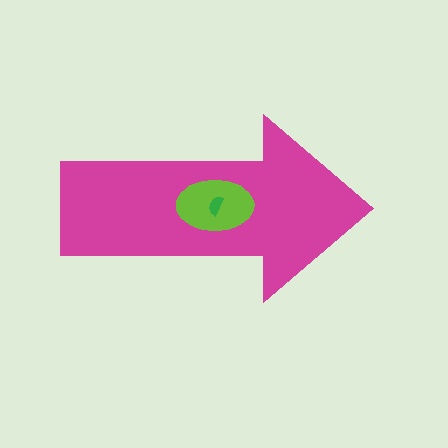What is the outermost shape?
The magenta arrow.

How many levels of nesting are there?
3.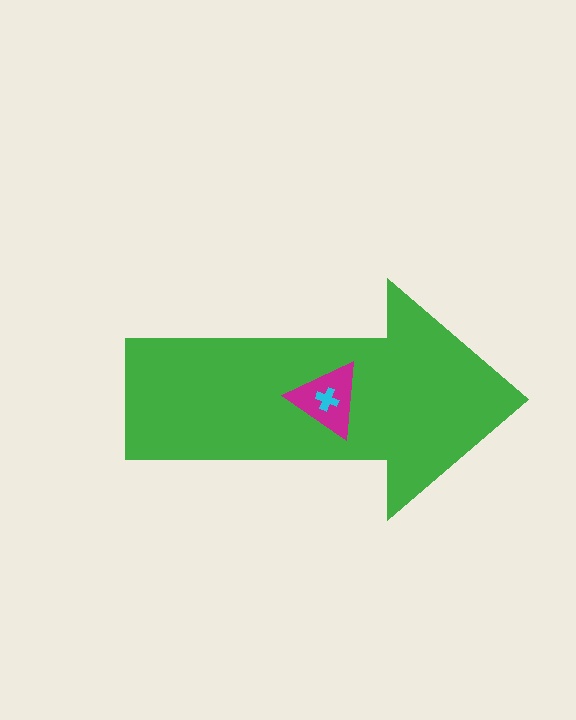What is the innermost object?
The cyan cross.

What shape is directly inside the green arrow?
The magenta triangle.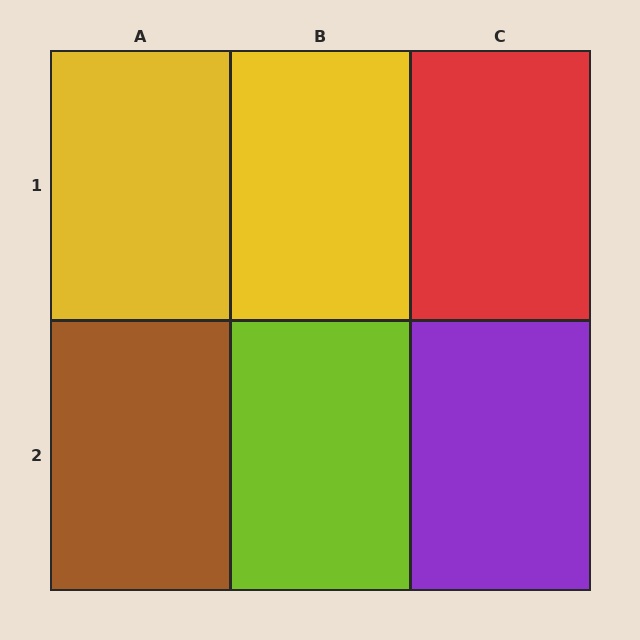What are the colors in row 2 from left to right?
Brown, lime, purple.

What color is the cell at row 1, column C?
Red.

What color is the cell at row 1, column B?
Yellow.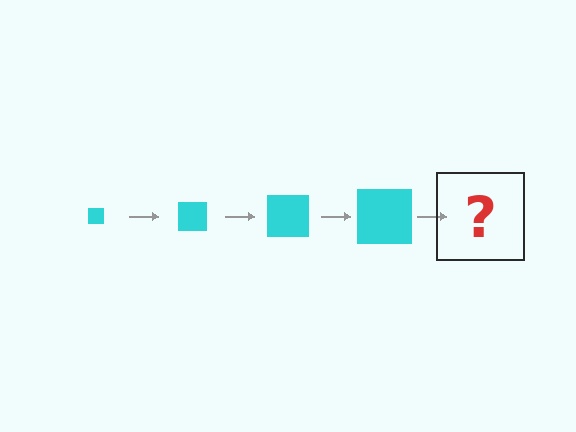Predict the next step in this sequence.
The next step is a cyan square, larger than the previous one.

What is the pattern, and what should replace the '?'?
The pattern is that the square gets progressively larger each step. The '?' should be a cyan square, larger than the previous one.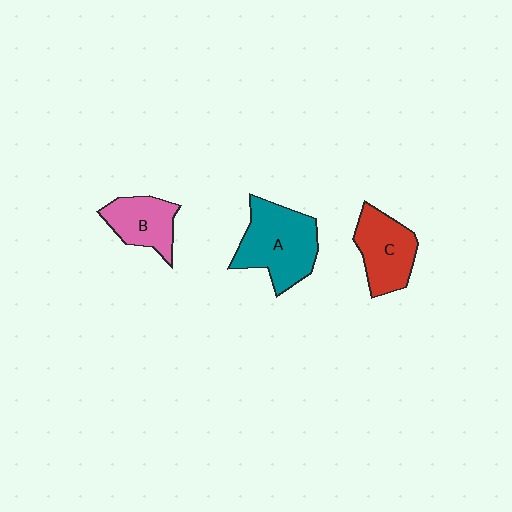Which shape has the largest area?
Shape A (teal).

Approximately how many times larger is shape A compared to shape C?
Approximately 1.3 times.